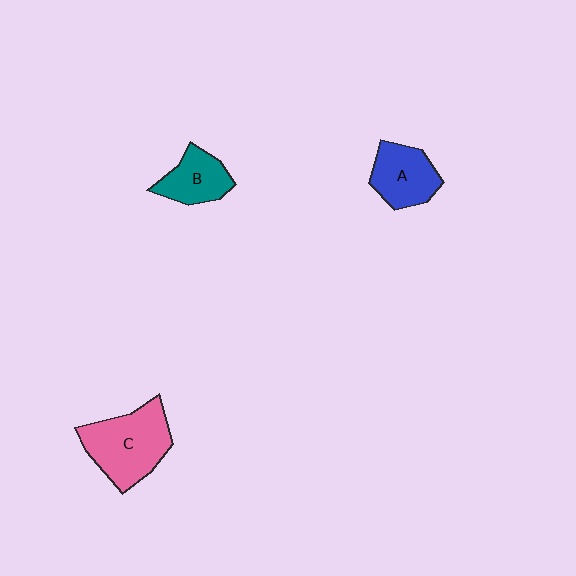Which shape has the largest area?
Shape C (pink).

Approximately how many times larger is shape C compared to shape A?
Approximately 1.5 times.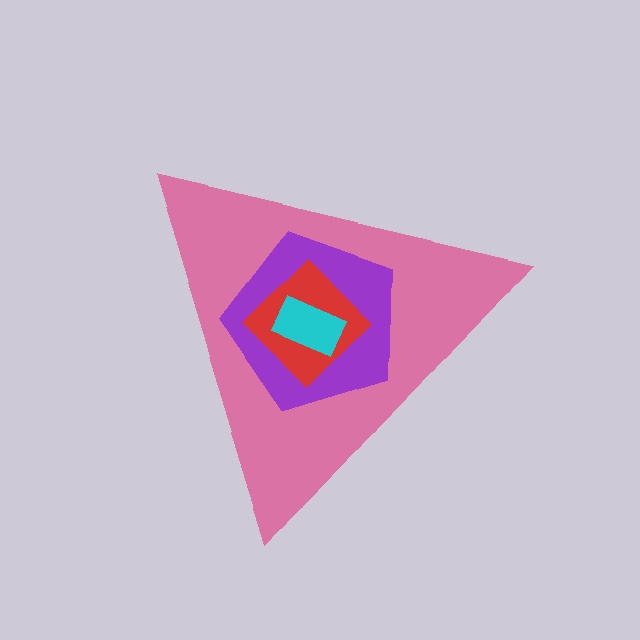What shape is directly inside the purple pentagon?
The red diamond.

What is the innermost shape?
The cyan rectangle.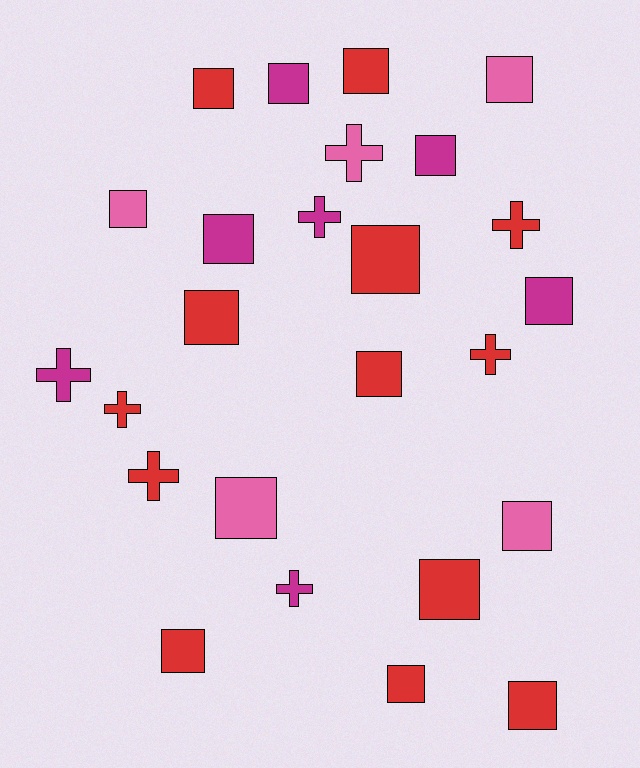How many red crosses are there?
There are 4 red crosses.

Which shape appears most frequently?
Square, with 17 objects.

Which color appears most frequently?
Red, with 13 objects.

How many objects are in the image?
There are 25 objects.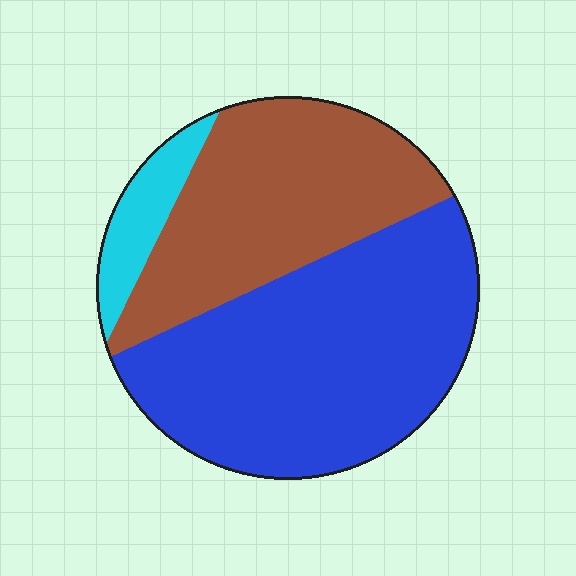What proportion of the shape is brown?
Brown covers roughly 35% of the shape.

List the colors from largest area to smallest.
From largest to smallest: blue, brown, cyan.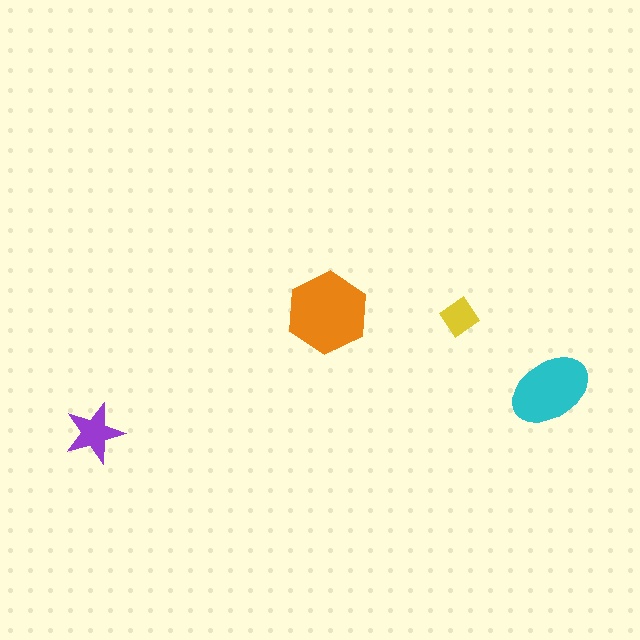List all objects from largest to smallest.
The orange hexagon, the cyan ellipse, the purple star, the yellow diamond.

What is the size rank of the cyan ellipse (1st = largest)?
2nd.